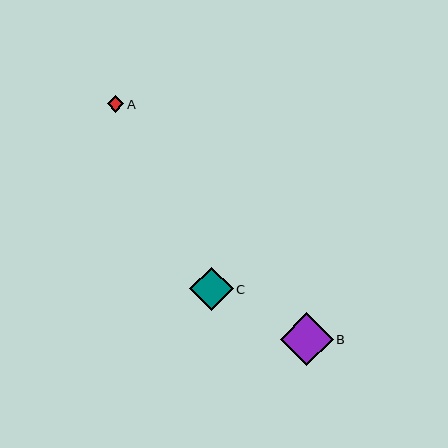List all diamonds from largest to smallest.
From largest to smallest: B, C, A.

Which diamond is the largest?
Diamond B is the largest with a size of approximately 53 pixels.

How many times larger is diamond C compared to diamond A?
Diamond C is approximately 2.6 times the size of diamond A.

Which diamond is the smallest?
Diamond A is the smallest with a size of approximately 17 pixels.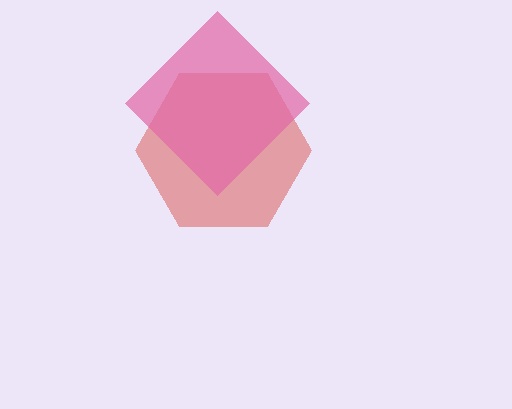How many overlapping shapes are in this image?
There are 2 overlapping shapes in the image.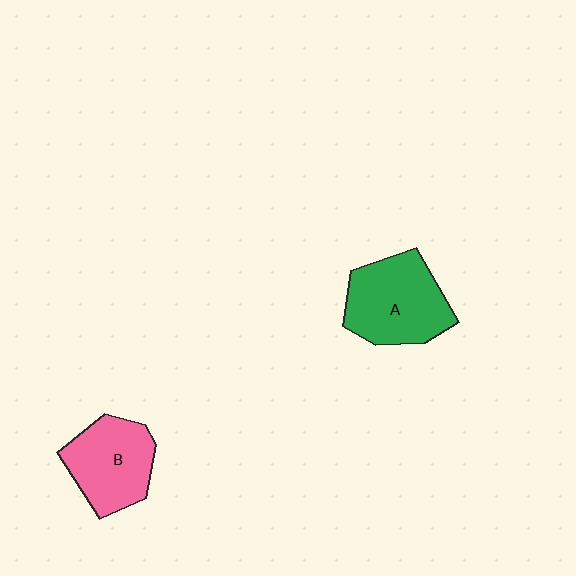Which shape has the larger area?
Shape A (green).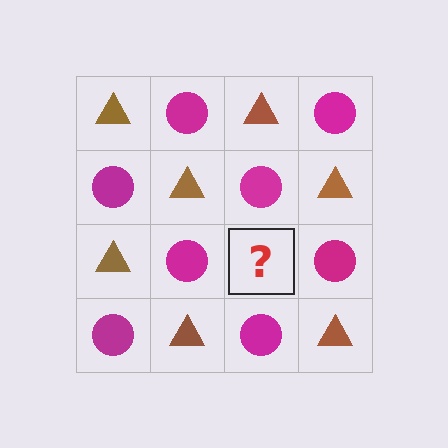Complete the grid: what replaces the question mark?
The question mark should be replaced with a brown triangle.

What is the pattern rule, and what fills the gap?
The rule is that it alternates brown triangle and magenta circle in a checkerboard pattern. The gap should be filled with a brown triangle.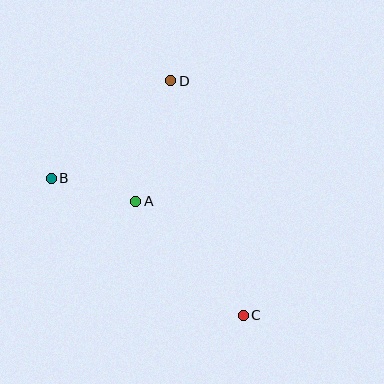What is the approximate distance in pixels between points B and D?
The distance between B and D is approximately 154 pixels.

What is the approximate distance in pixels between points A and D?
The distance between A and D is approximately 126 pixels.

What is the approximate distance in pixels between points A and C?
The distance between A and C is approximately 156 pixels.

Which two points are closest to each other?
Points A and B are closest to each other.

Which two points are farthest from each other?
Points C and D are farthest from each other.